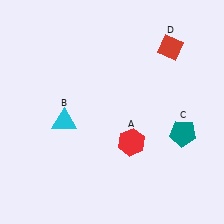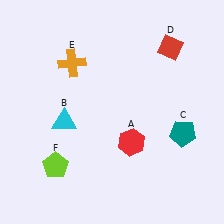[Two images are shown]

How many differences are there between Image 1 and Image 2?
There are 2 differences between the two images.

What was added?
An orange cross (E), a lime pentagon (F) were added in Image 2.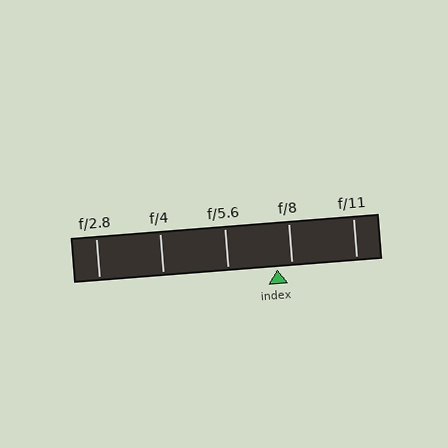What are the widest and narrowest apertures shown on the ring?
The widest aperture shown is f/2.8 and the narrowest is f/11.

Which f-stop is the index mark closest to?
The index mark is closest to f/8.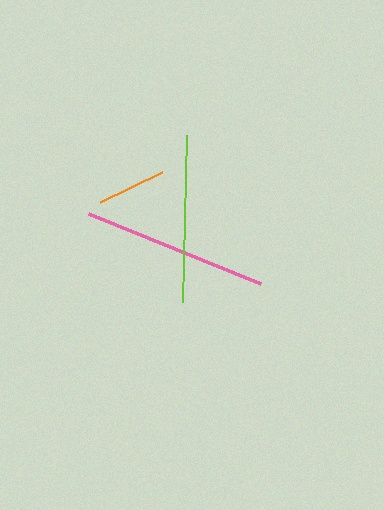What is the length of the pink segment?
The pink segment is approximately 185 pixels long.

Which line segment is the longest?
The pink line is the longest at approximately 185 pixels.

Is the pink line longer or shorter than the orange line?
The pink line is longer than the orange line.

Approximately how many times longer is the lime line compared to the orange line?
The lime line is approximately 2.4 times the length of the orange line.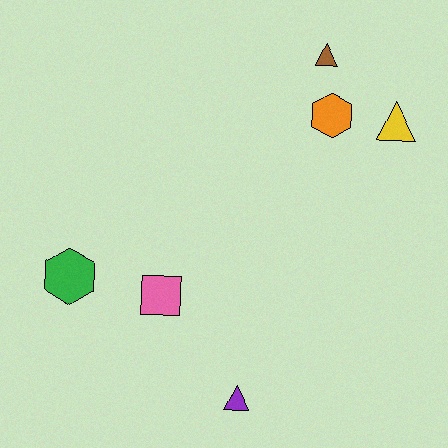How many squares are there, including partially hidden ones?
There is 1 square.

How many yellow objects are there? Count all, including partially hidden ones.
There is 1 yellow object.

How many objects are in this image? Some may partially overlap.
There are 6 objects.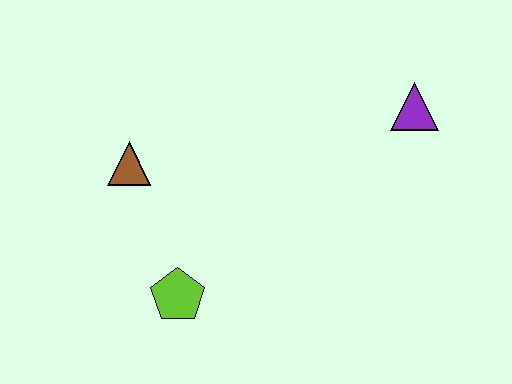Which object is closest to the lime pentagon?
The brown triangle is closest to the lime pentagon.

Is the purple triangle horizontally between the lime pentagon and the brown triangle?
No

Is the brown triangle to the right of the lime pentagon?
No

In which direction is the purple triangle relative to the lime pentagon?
The purple triangle is to the right of the lime pentagon.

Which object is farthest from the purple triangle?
The lime pentagon is farthest from the purple triangle.